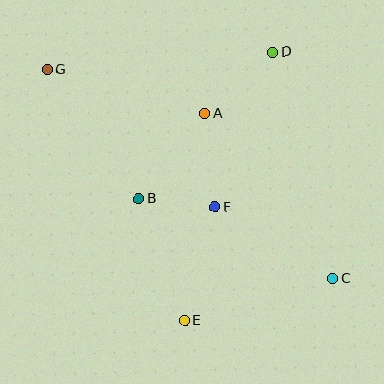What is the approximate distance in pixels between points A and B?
The distance between A and B is approximately 108 pixels.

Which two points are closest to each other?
Points B and F are closest to each other.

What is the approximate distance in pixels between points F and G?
The distance between F and G is approximately 217 pixels.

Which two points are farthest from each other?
Points C and G are farthest from each other.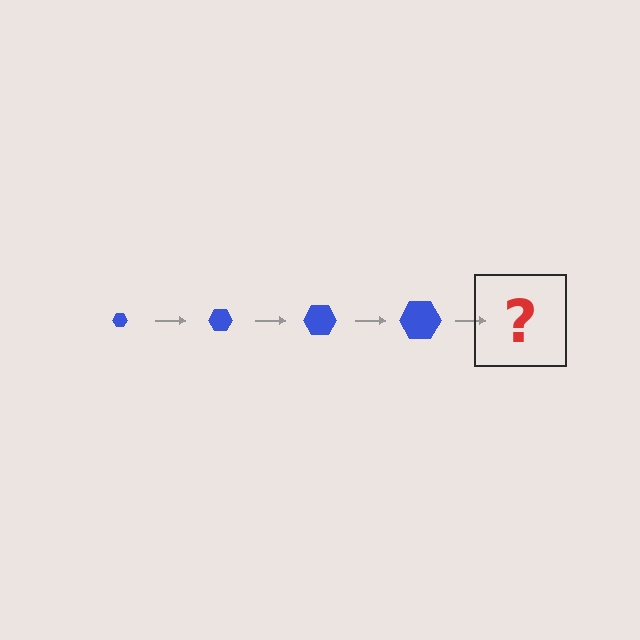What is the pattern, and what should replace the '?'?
The pattern is that the hexagon gets progressively larger each step. The '?' should be a blue hexagon, larger than the previous one.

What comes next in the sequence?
The next element should be a blue hexagon, larger than the previous one.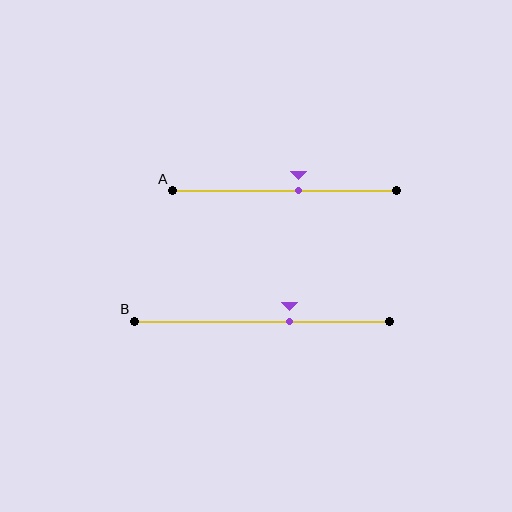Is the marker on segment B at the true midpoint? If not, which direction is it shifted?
No, the marker on segment B is shifted to the right by about 11% of the segment length.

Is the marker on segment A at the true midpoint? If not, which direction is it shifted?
No, the marker on segment A is shifted to the right by about 6% of the segment length.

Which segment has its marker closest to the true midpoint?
Segment A has its marker closest to the true midpoint.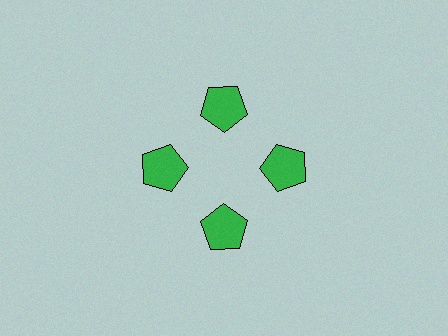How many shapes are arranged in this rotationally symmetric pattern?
There are 4 shapes, arranged in 4 groups of 1.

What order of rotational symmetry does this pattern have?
This pattern has 4-fold rotational symmetry.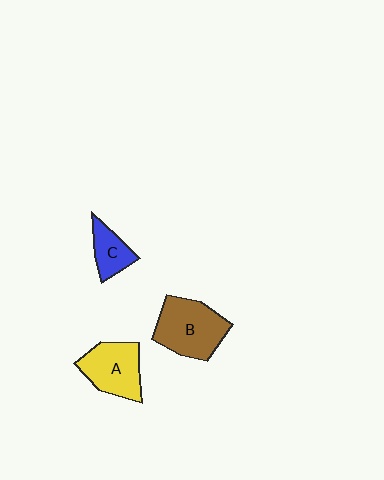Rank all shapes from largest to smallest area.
From largest to smallest: B (brown), A (yellow), C (blue).